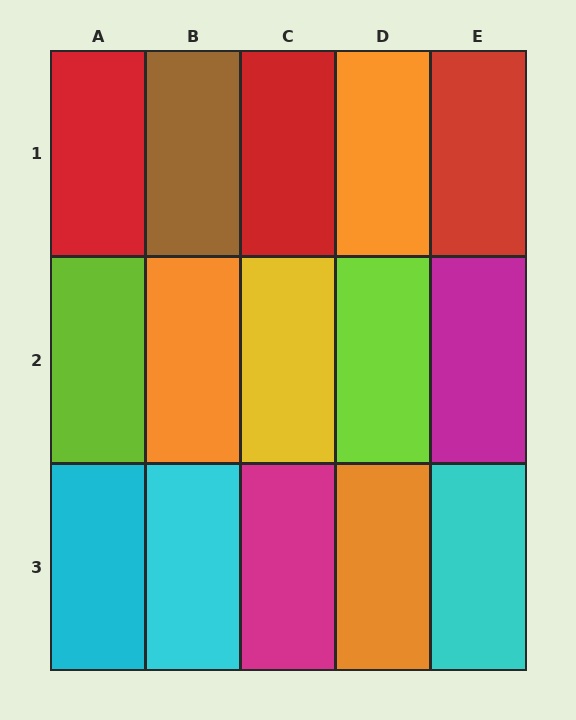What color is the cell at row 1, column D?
Orange.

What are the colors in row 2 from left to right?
Lime, orange, yellow, lime, magenta.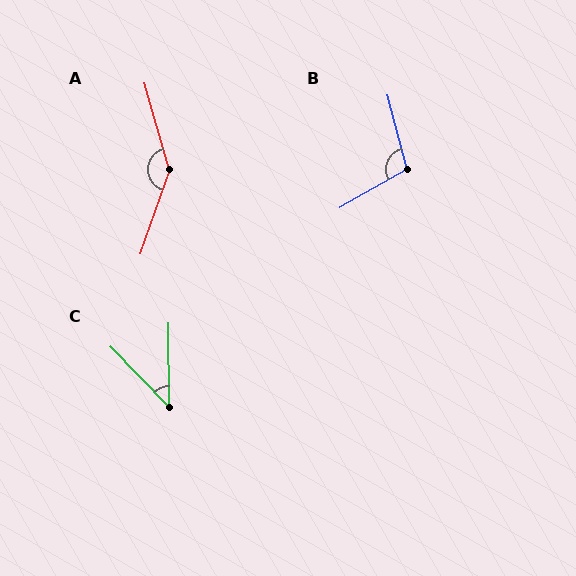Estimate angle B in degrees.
Approximately 105 degrees.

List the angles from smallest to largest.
C (44°), B (105°), A (145°).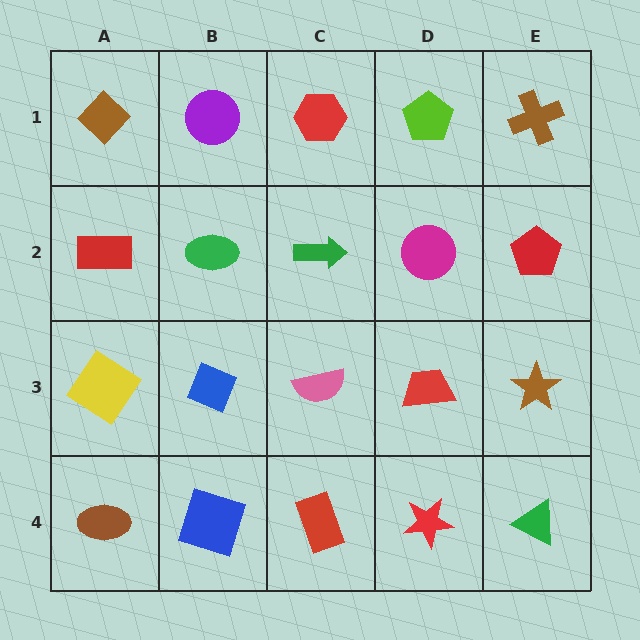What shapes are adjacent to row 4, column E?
A brown star (row 3, column E), a red star (row 4, column D).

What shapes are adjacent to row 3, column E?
A red pentagon (row 2, column E), a green triangle (row 4, column E), a red trapezoid (row 3, column D).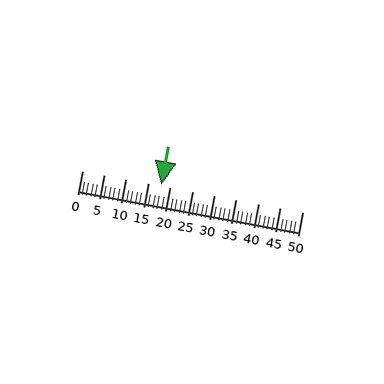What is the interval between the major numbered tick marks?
The major tick marks are spaced 5 units apart.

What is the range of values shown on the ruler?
The ruler shows values from 0 to 50.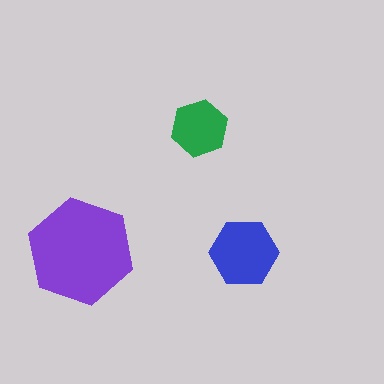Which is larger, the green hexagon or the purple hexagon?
The purple one.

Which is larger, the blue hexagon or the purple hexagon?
The purple one.